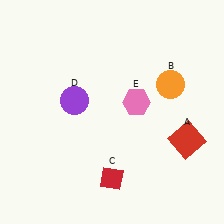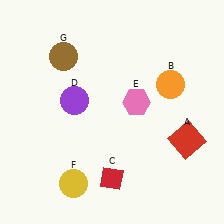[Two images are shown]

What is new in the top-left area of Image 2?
A brown circle (G) was added in the top-left area of Image 2.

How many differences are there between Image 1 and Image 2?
There are 2 differences between the two images.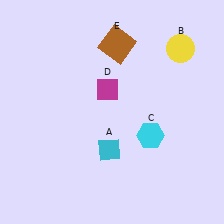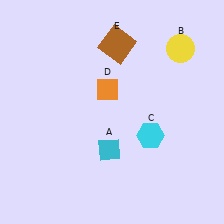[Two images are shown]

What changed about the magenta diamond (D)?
In Image 1, D is magenta. In Image 2, it changed to orange.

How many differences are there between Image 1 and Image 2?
There is 1 difference between the two images.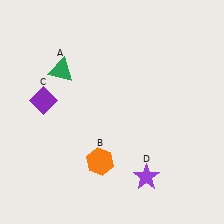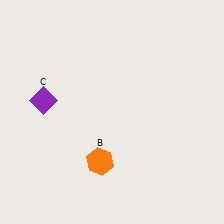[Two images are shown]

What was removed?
The green triangle (A), the purple star (D) were removed in Image 2.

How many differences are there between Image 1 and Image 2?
There are 2 differences between the two images.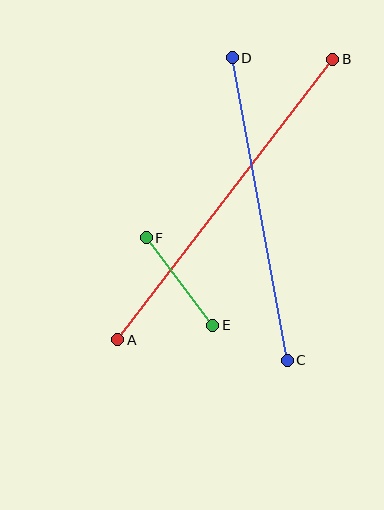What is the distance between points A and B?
The distance is approximately 354 pixels.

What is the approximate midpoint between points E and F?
The midpoint is at approximately (179, 282) pixels.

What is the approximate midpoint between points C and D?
The midpoint is at approximately (260, 209) pixels.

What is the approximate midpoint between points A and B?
The midpoint is at approximately (225, 199) pixels.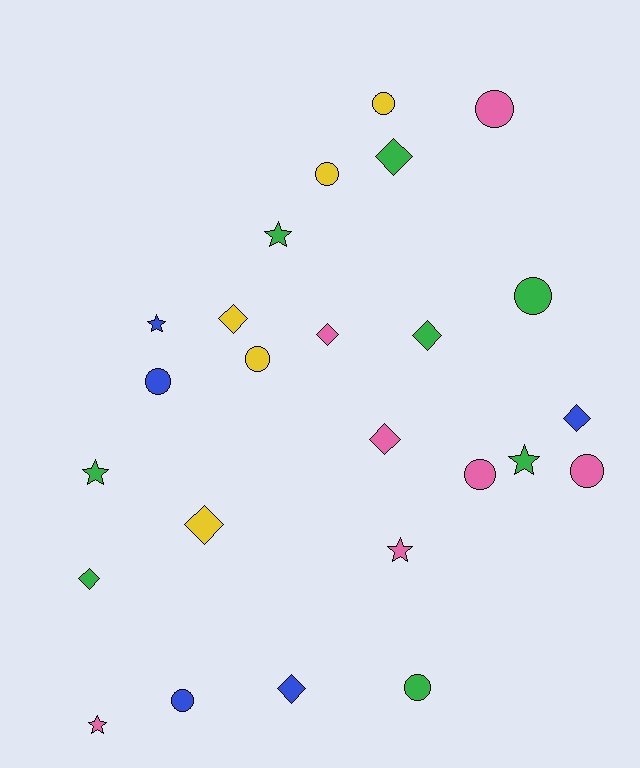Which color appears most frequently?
Green, with 8 objects.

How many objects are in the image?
There are 25 objects.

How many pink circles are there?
There are 3 pink circles.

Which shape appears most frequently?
Circle, with 10 objects.